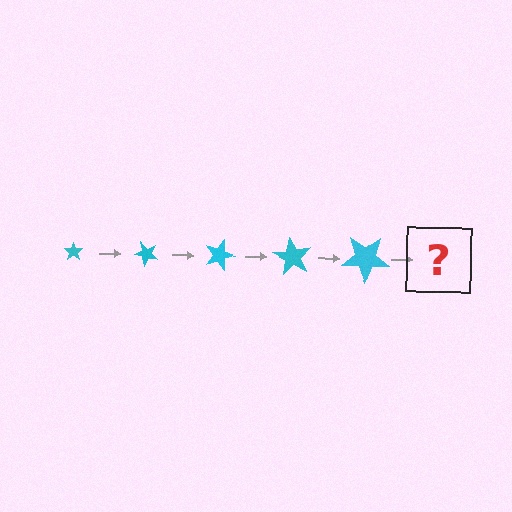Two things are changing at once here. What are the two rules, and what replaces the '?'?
The two rules are that the star grows larger each step and it rotates 45 degrees each step. The '?' should be a star, larger than the previous one and rotated 225 degrees from the start.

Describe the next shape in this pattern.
It should be a star, larger than the previous one and rotated 225 degrees from the start.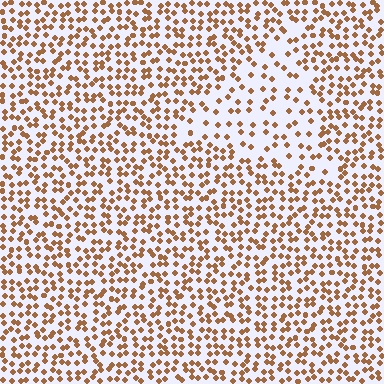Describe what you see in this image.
The image contains small brown elements arranged at two different densities. A triangle-shaped region is visible where the elements are less densely packed than the surrounding area.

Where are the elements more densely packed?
The elements are more densely packed outside the triangle boundary.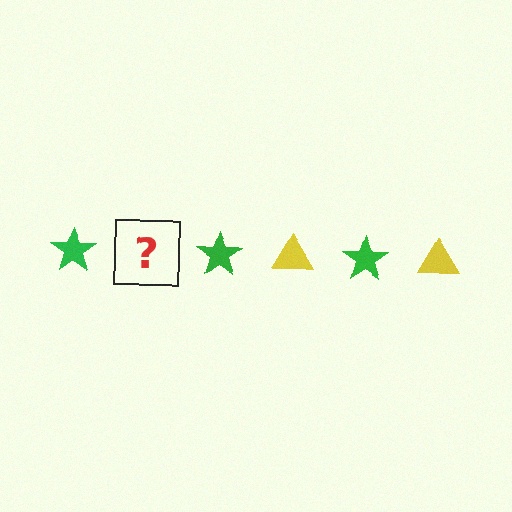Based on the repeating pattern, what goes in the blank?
The blank should be a yellow triangle.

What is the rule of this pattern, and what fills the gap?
The rule is that the pattern alternates between green star and yellow triangle. The gap should be filled with a yellow triangle.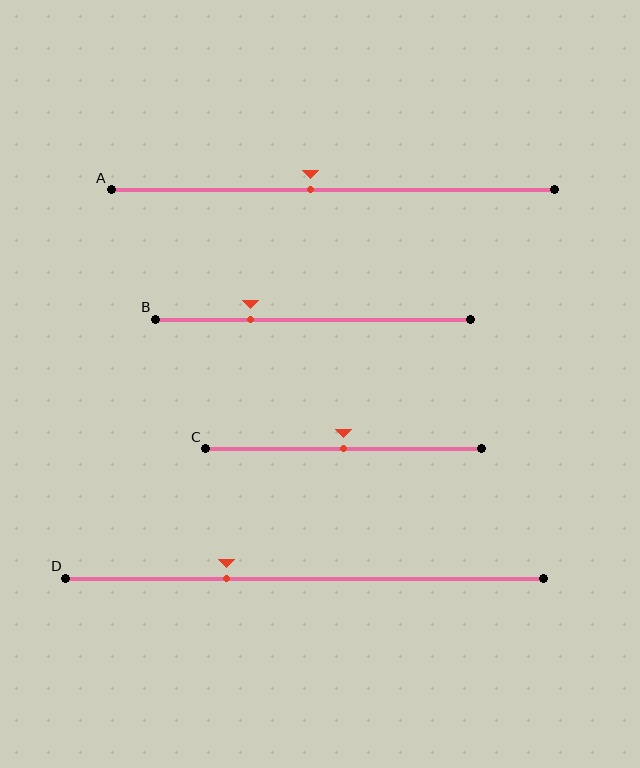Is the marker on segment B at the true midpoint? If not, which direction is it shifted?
No, the marker on segment B is shifted to the left by about 20% of the segment length.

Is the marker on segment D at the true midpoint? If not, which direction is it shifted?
No, the marker on segment D is shifted to the left by about 16% of the segment length.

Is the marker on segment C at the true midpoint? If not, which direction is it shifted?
Yes, the marker on segment C is at the true midpoint.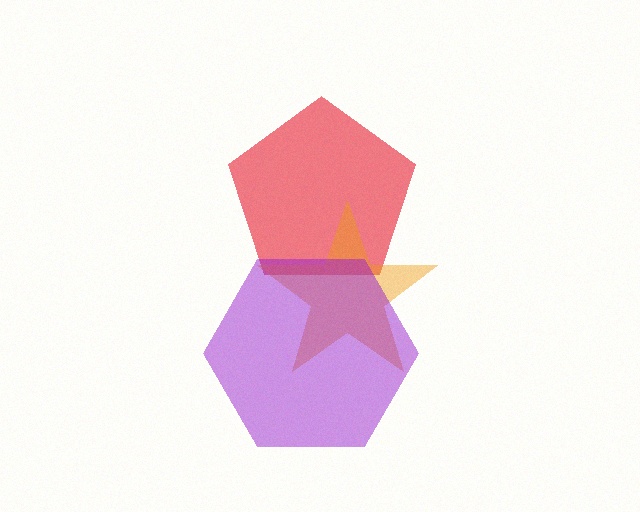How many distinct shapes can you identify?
There are 3 distinct shapes: a red pentagon, an orange star, a purple hexagon.